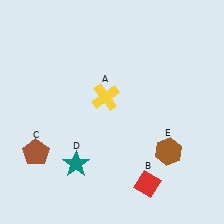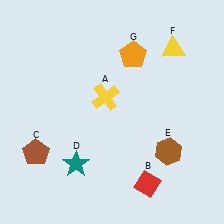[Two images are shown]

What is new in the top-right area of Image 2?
An orange pentagon (G) was added in the top-right area of Image 2.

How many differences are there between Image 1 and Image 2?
There are 2 differences between the two images.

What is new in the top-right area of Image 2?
A yellow triangle (F) was added in the top-right area of Image 2.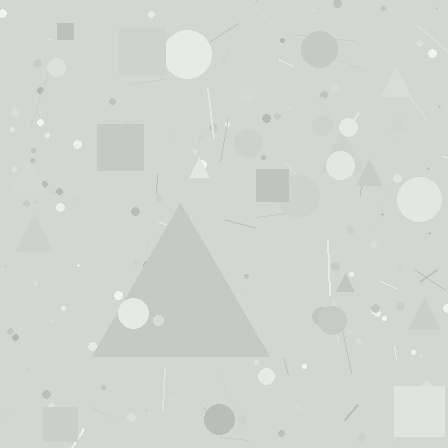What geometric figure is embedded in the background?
A triangle is embedded in the background.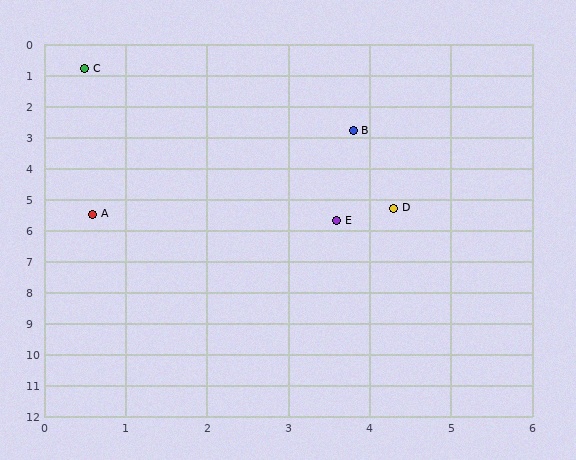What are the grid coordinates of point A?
Point A is at approximately (0.6, 5.5).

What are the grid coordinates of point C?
Point C is at approximately (0.5, 0.8).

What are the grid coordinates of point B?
Point B is at approximately (3.8, 2.8).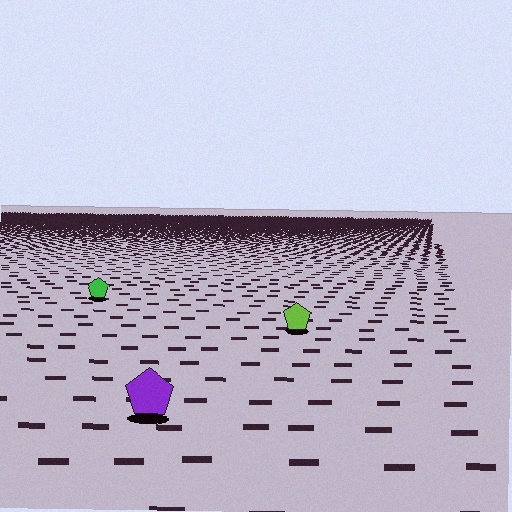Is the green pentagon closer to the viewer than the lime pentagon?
No. The lime pentagon is closer — you can tell from the texture gradient: the ground texture is coarser near it.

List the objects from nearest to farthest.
From nearest to farthest: the purple pentagon, the lime pentagon, the green pentagon.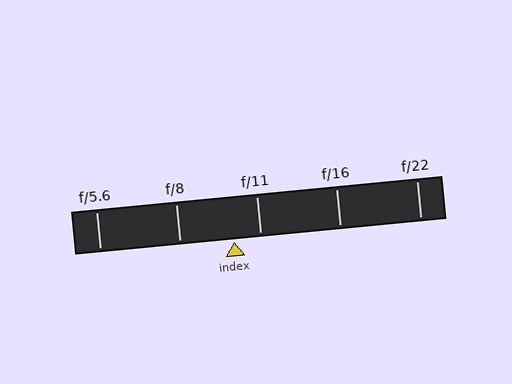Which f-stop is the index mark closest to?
The index mark is closest to f/11.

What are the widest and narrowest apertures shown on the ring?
The widest aperture shown is f/5.6 and the narrowest is f/22.